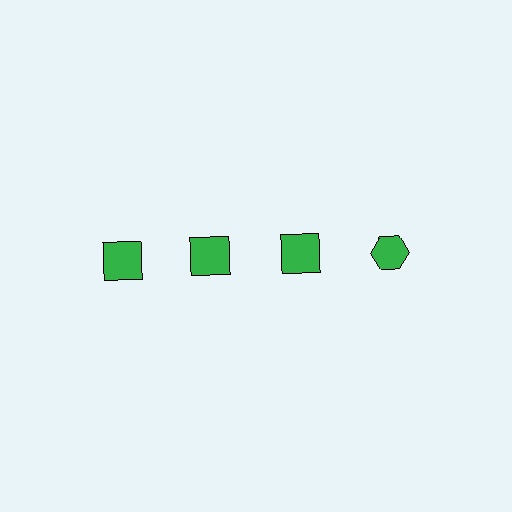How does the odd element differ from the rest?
It has a different shape: hexagon instead of square.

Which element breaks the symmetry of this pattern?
The green hexagon in the top row, second from right column breaks the symmetry. All other shapes are green squares.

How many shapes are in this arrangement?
There are 4 shapes arranged in a grid pattern.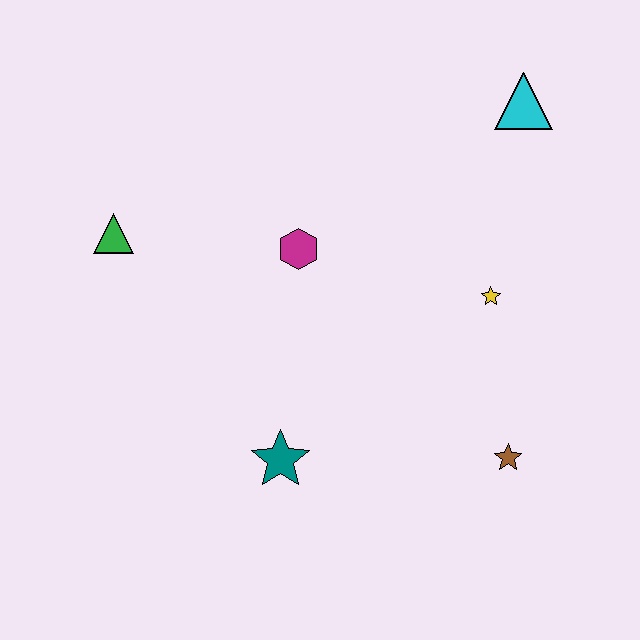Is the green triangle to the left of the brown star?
Yes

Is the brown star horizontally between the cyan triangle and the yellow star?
Yes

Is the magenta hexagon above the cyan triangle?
No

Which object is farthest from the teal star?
The cyan triangle is farthest from the teal star.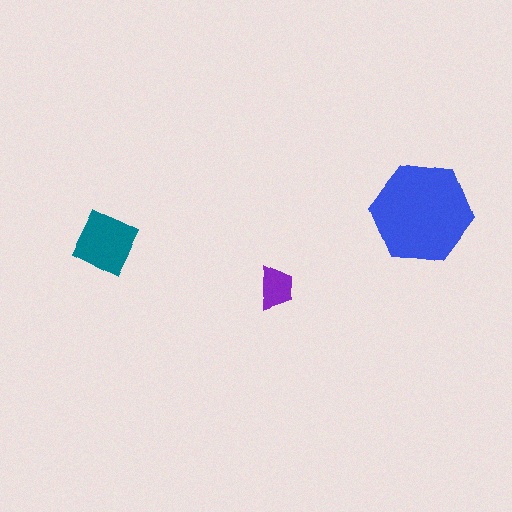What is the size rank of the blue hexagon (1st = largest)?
1st.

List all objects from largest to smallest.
The blue hexagon, the teal square, the purple trapezoid.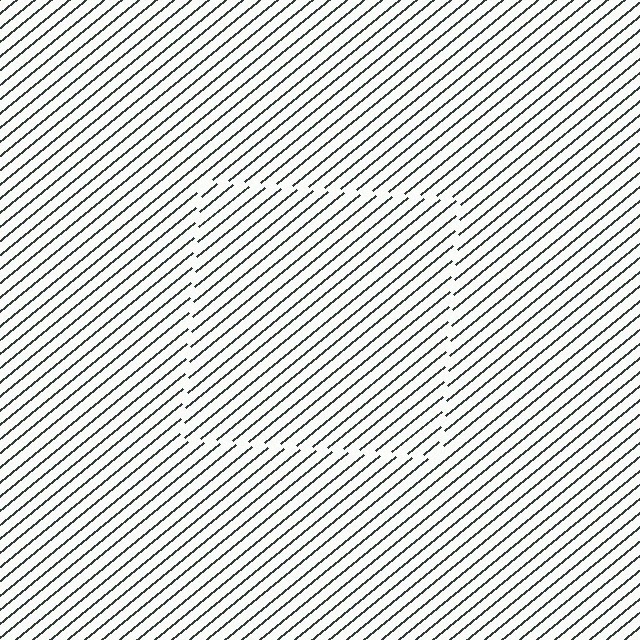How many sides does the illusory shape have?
4 sides — the line-ends trace a square.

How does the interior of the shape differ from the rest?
The interior of the shape contains the same grating, shifted by half a period — the contour is defined by the phase discontinuity where line-ends from the inner and outer gratings abut.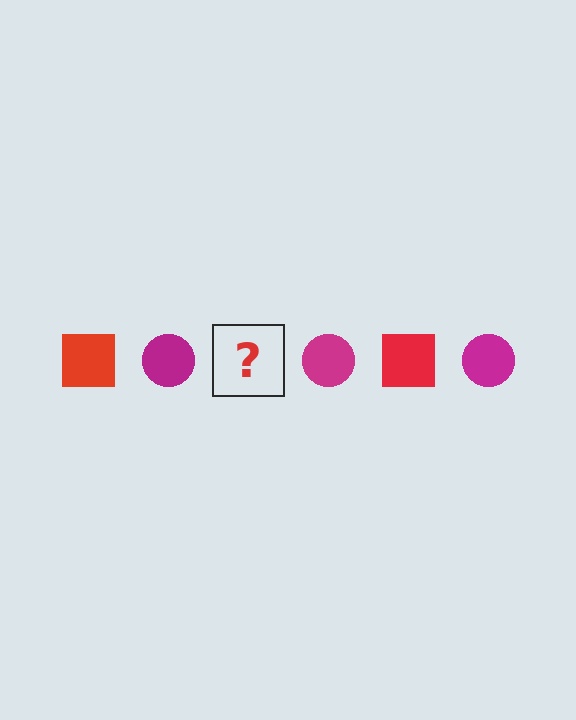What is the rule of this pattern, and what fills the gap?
The rule is that the pattern alternates between red square and magenta circle. The gap should be filled with a red square.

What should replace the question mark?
The question mark should be replaced with a red square.